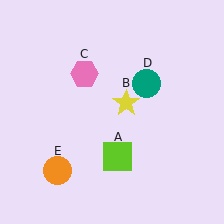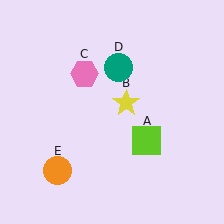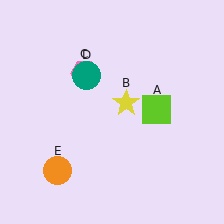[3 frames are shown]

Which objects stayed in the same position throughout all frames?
Yellow star (object B) and pink hexagon (object C) and orange circle (object E) remained stationary.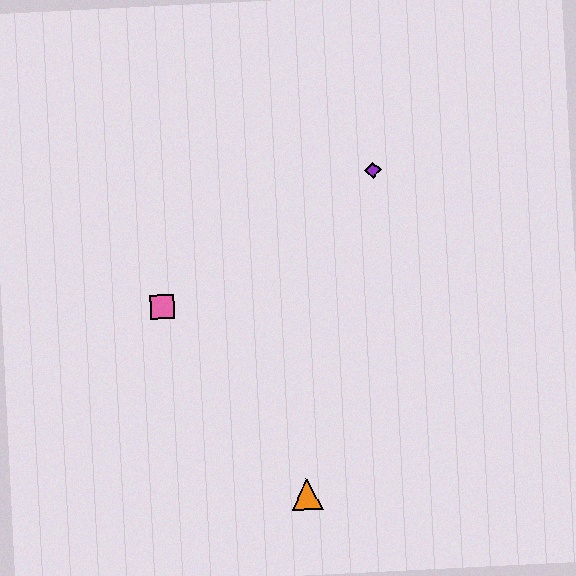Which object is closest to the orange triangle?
The pink square is closest to the orange triangle.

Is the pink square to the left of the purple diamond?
Yes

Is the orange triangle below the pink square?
Yes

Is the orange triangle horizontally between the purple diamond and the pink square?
Yes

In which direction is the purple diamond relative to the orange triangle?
The purple diamond is above the orange triangle.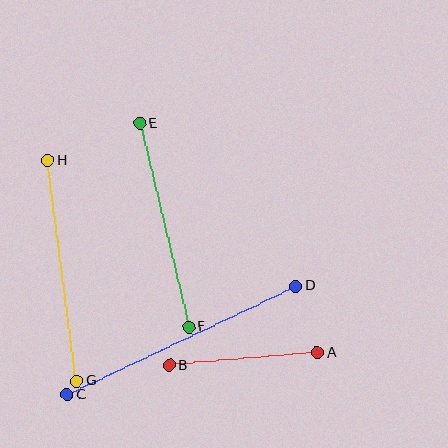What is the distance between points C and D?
The distance is approximately 253 pixels.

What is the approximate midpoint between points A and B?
The midpoint is at approximately (243, 359) pixels.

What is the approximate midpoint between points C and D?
The midpoint is at approximately (181, 341) pixels.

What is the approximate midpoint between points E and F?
The midpoint is at approximately (164, 225) pixels.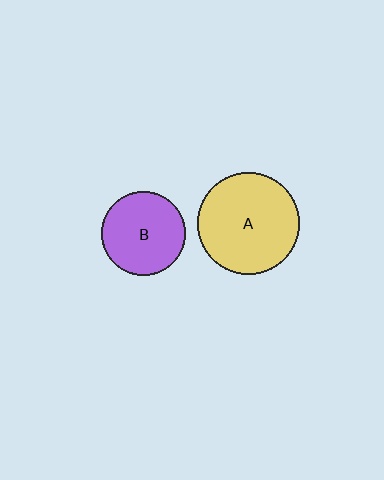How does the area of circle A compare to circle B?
Approximately 1.5 times.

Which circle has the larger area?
Circle A (yellow).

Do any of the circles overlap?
No, none of the circles overlap.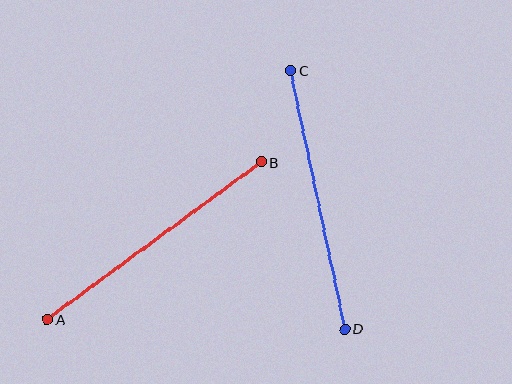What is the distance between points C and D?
The distance is approximately 264 pixels.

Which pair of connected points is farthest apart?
Points A and B are farthest apart.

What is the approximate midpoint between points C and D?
The midpoint is at approximately (318, 200) pixels.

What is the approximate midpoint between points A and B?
The midpoint is at approximately (155, 241) pixels.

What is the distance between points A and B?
The distance is approximately 266 pixels.